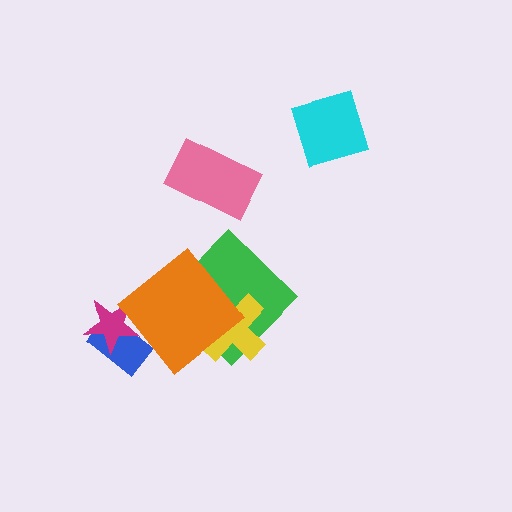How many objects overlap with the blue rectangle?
1 object overlaps with the blue rectangle.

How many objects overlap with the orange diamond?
2 objects overlap with the orange diamond.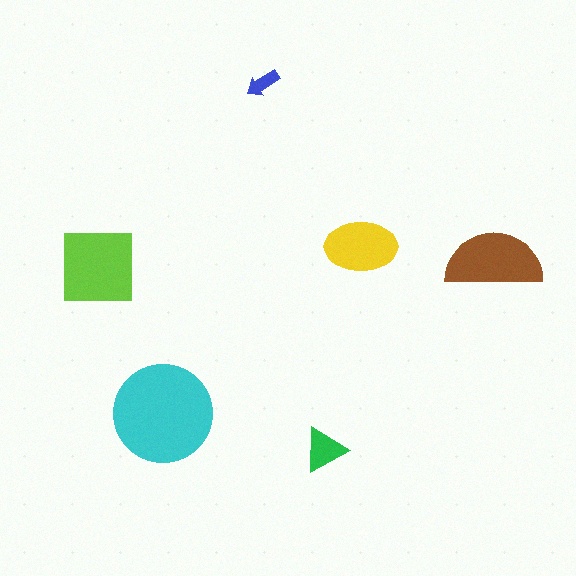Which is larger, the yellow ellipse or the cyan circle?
The cyan circle.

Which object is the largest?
The cyan circle.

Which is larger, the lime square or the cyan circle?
The cyan circle.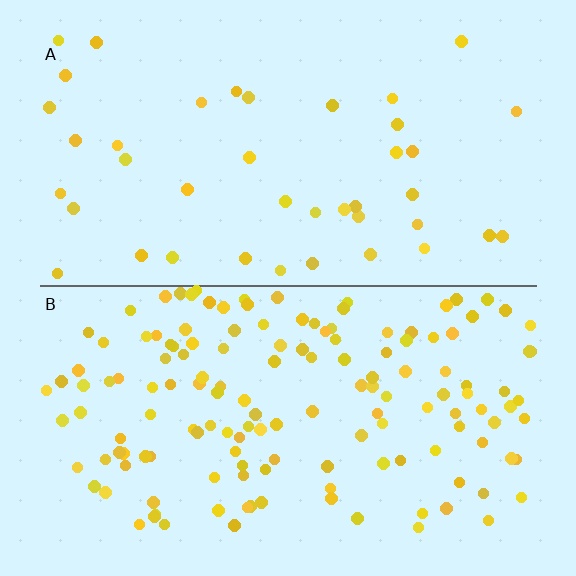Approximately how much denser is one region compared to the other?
Approximately 3.6× — region B over region A.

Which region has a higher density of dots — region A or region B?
B (the bottom).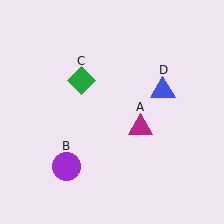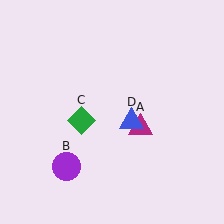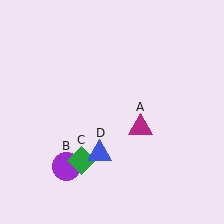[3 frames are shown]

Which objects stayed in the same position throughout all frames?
Magenta triangle (object A) and purple circle (object B) remained stationary.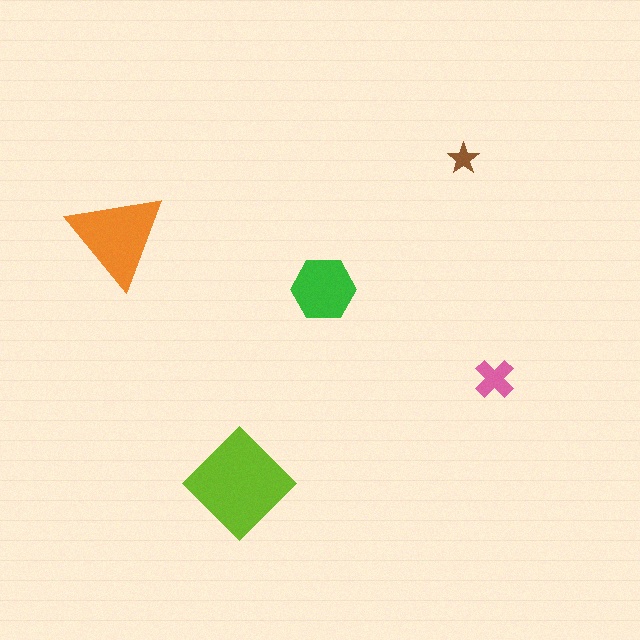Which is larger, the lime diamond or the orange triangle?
The lime diamond.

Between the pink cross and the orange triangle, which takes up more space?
The orange triangle.